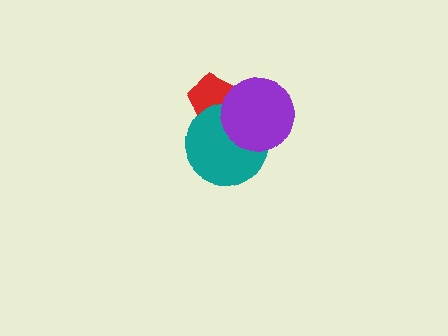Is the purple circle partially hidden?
No, no other shape covers it.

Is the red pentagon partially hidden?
Yes, it is partially covered by another shape.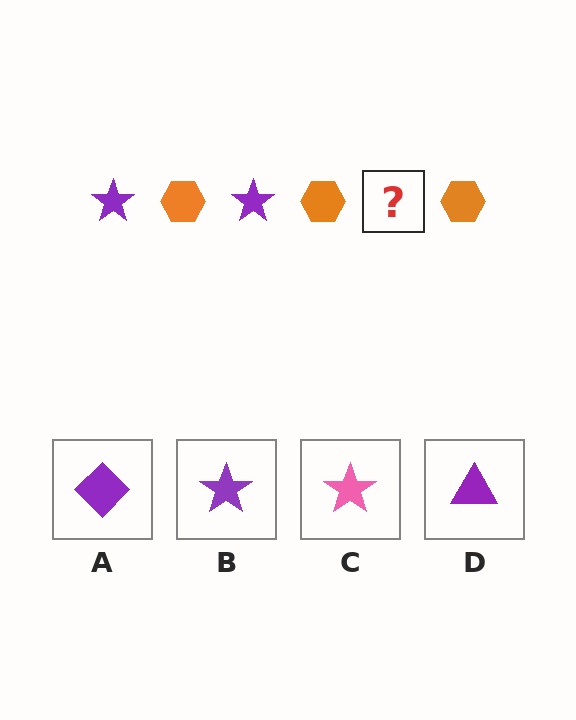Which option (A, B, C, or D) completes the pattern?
B.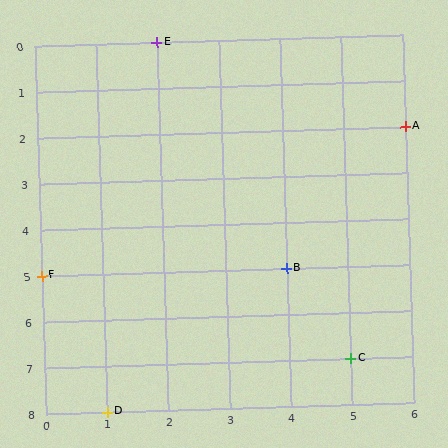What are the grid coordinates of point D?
Point D is at grid coordinates (1, 8).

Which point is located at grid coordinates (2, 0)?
Point E is at (2, 0).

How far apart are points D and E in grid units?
Points D and E are 1 column and 8 rows apart (about 8.1 grid units diagonally).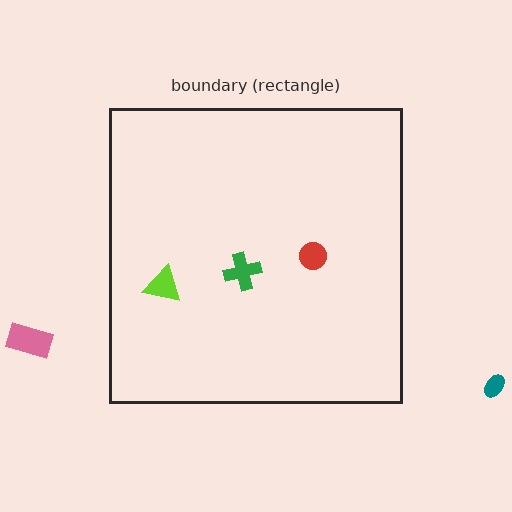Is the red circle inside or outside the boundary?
Inside.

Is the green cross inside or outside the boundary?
Inside.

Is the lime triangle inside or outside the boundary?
Inside.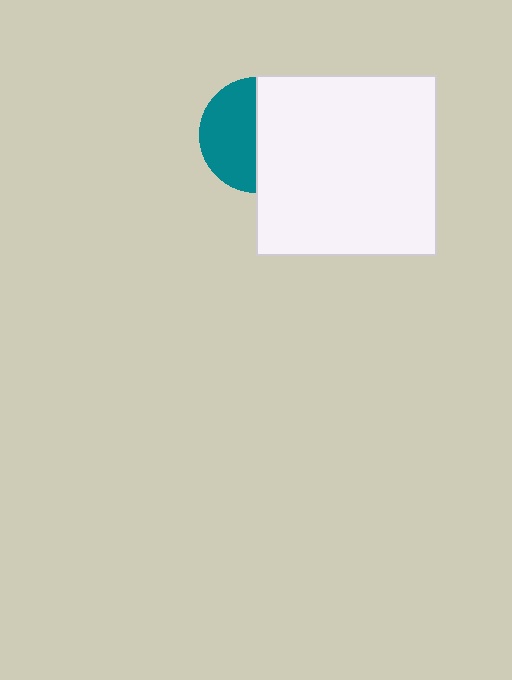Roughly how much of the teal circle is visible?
About half of it is visible (roughly 48%).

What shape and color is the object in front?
The object in front is a white square.